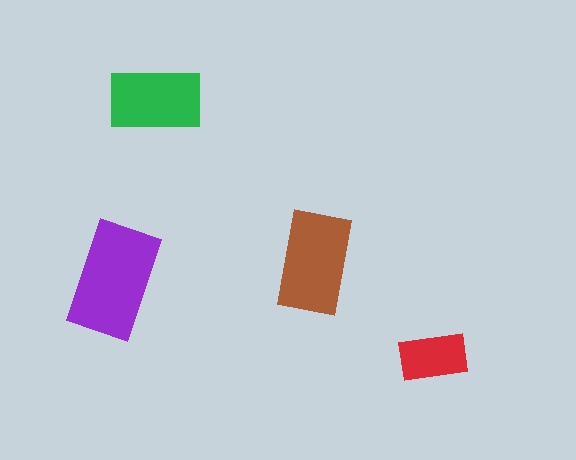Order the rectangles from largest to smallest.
the purple one, the brown one, the green one, the red one.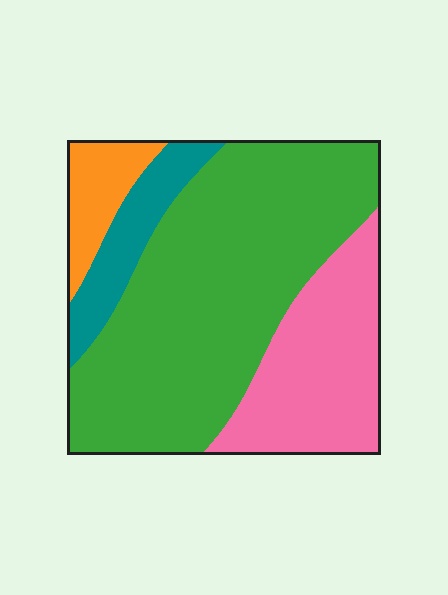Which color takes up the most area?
Green, at roughly 55%.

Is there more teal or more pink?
Pink.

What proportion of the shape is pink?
Pink covers roughly 25% of the shape.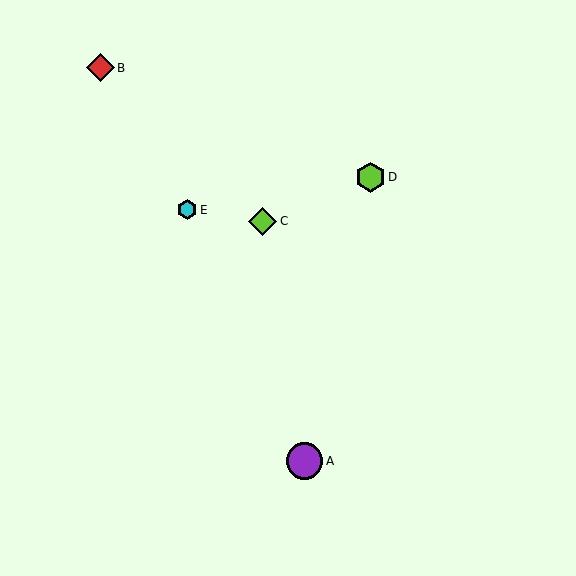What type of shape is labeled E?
Shape E is a cyan hexagon.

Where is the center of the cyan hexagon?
The center of the cyan hexagon is at (187, 210).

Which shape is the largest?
The purple circle (labeled A) is the largest.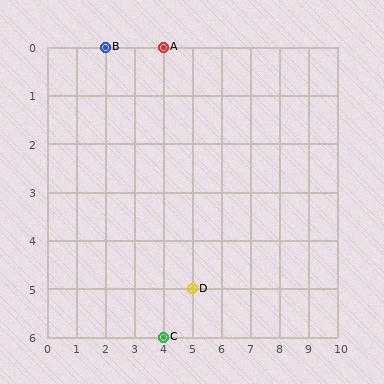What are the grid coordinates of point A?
Point A is at grid coordinates (4, 0).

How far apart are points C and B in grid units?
Points C and B are 2 columns and 6 rows apart (about 6.3 grid units diagonally).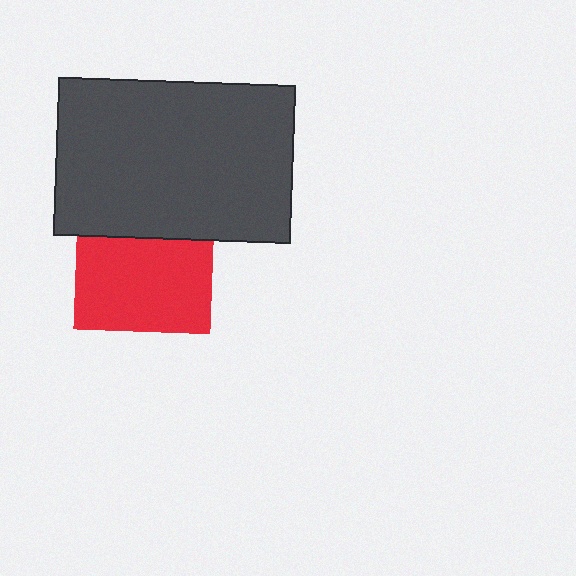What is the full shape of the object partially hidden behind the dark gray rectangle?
The partially hidden object is a red square.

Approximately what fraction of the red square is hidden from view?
Roughly 32% of the red square is hidden behind the dark gray rectangle.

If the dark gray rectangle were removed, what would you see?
You would see the complete red square.